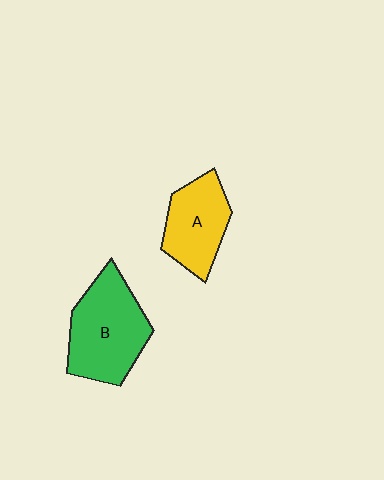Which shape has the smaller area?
Shape A (yellow).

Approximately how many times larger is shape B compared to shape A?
Approximately 1.4 times.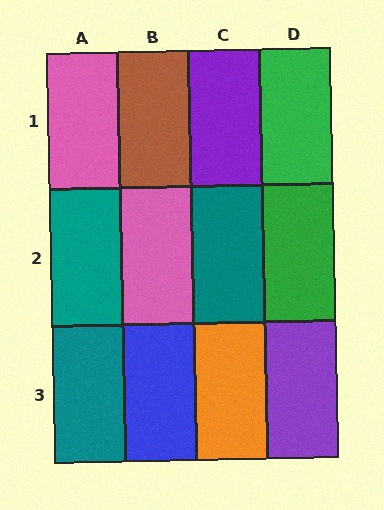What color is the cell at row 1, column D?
Green.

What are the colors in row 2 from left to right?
Teal, pink, teal, green.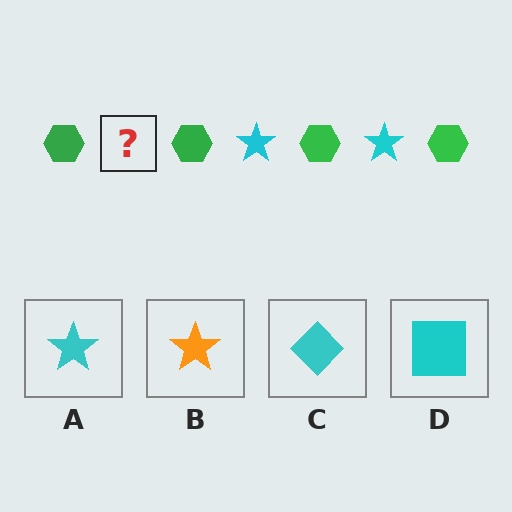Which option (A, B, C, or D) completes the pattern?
A.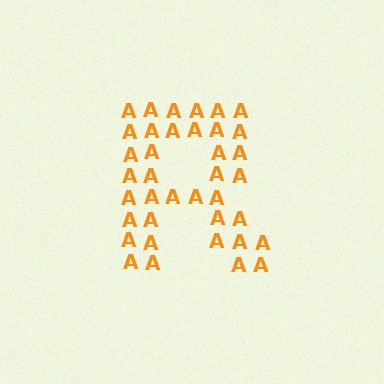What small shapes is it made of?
It is made of small letter A's.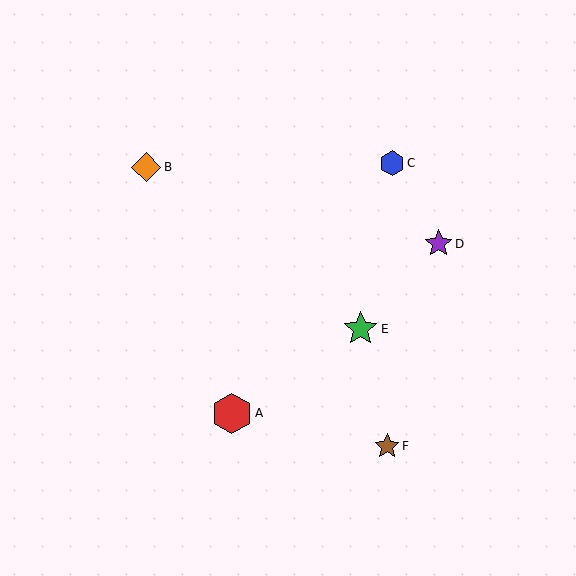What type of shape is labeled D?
Shape D is a purple star.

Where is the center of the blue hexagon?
The center of the blue hexagon is at (392, 163).